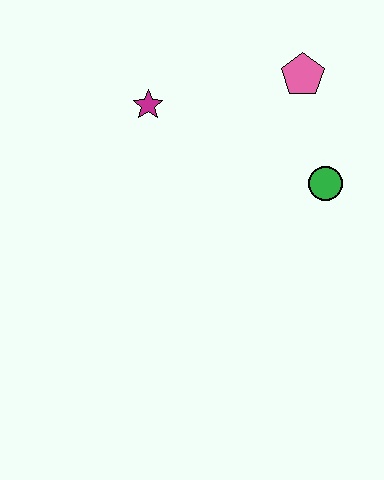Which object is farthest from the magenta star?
The green circle is farthest from the magenta star.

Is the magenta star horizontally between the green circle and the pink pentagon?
No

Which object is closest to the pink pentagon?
The green circle is closest to the pink pentagon.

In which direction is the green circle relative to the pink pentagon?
The green circle is below the pink pentagon.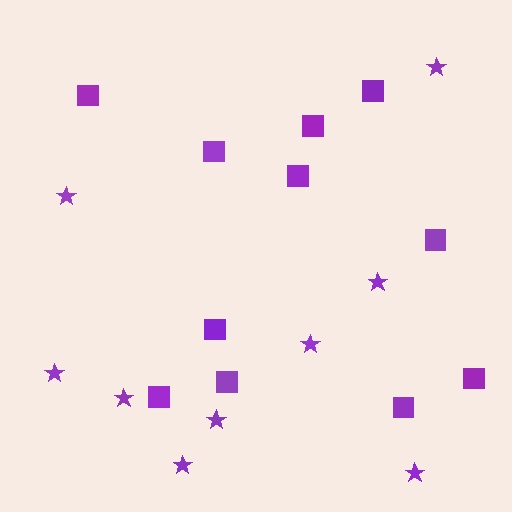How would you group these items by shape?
There are 2 groups: one group of stars (9) and one group of squares (11).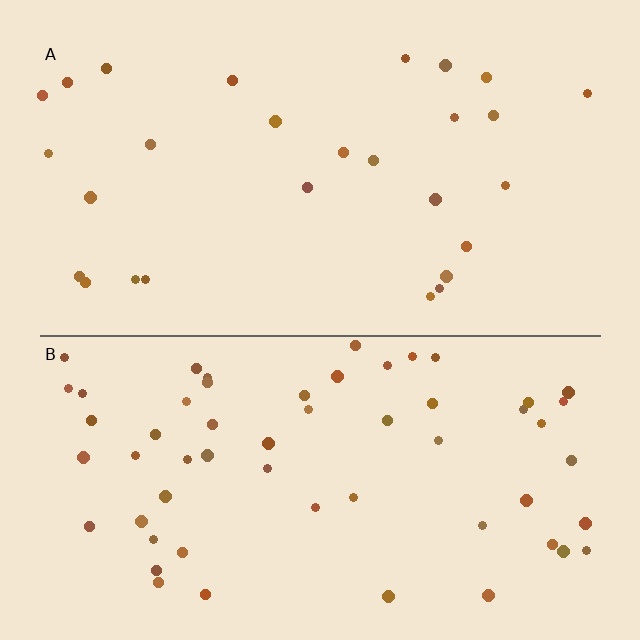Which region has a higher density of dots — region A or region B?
B (the bottom).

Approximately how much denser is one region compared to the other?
Approximately 2.1× — region B over region A.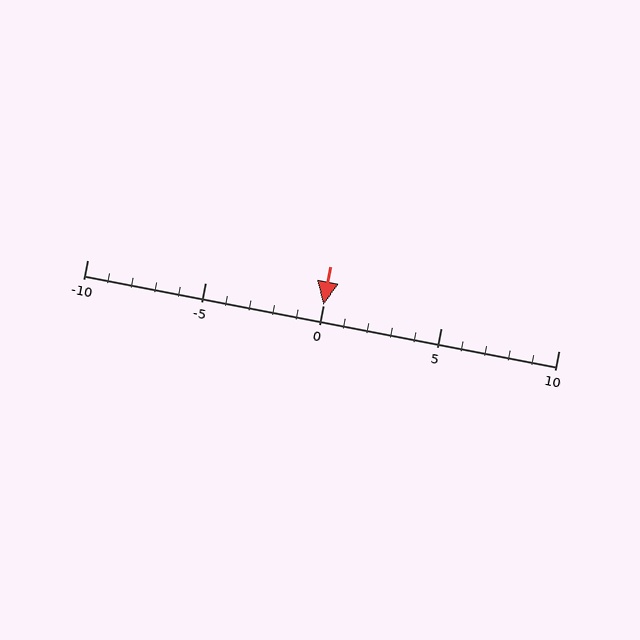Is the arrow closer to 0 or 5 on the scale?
The arrow is closer to 0.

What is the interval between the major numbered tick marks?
The major tick marks are spaced 5 units apart.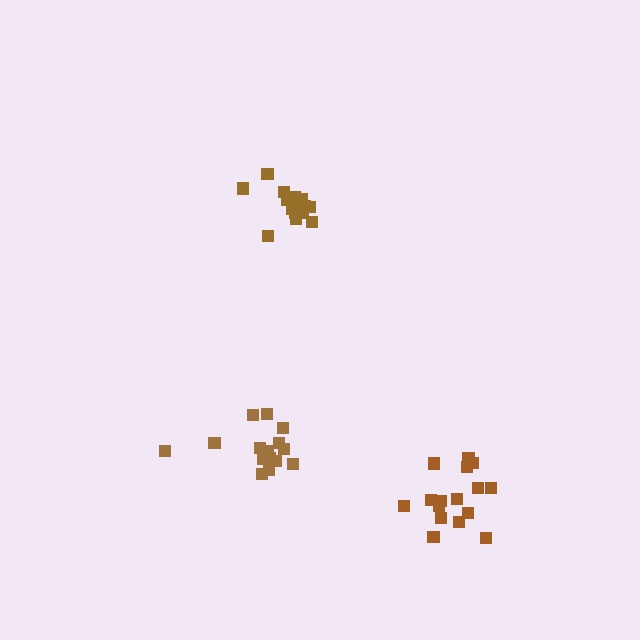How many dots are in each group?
Group 1: 15 dots, Group 2: 16 dots, Group 3: 15 dots (46 total).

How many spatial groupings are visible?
There are 3 spatial groupings.